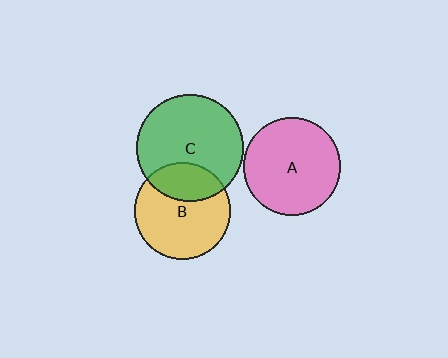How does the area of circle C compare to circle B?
Approximately 1.2 times.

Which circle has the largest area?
Circle C (green).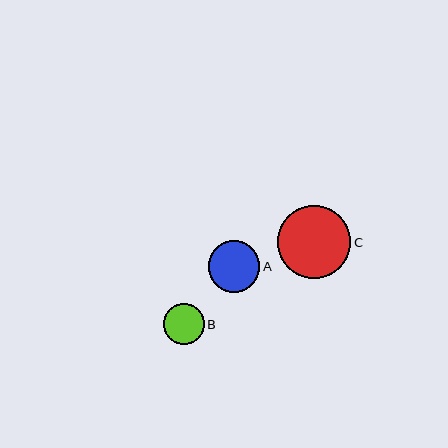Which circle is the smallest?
Circle B is the smallest with a size of approximately 41 pixels.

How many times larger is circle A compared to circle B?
Circle A is approximately 1.3 times the size of circle B.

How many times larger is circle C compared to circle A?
Circle C is approximately 1.4 times the size of circle A.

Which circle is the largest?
Circle C is the largest with a size of approximately 73 pixels.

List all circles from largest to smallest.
From largest to smallest: C, A, B.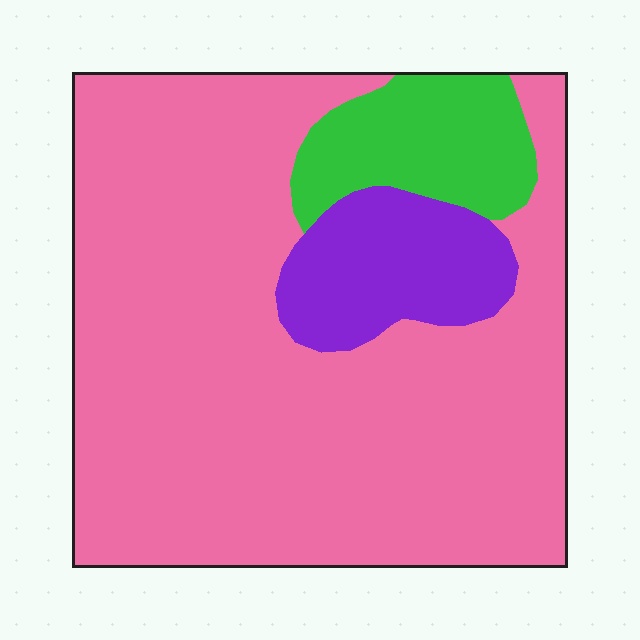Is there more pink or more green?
Pink.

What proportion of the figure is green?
Green covers roughly 10% of the figure.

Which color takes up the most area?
Pink, at roughly 75%.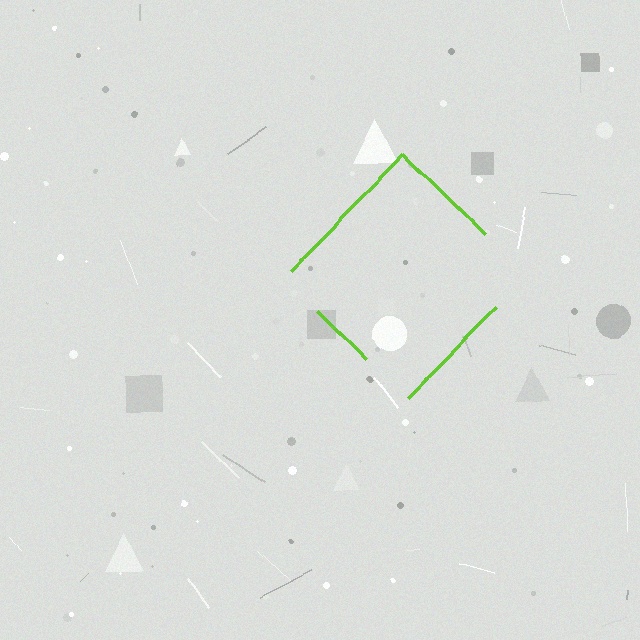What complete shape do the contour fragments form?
The contour fragments form a diamond.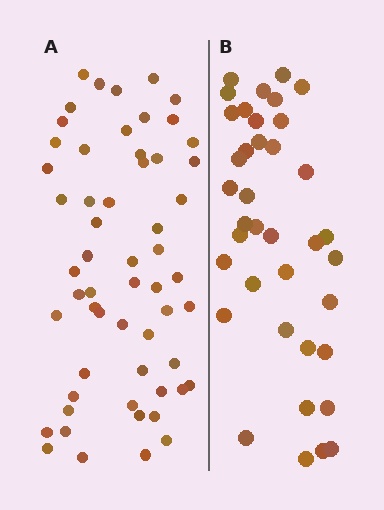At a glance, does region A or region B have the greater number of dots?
Region A (the left region) has more dots.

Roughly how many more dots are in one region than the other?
Region A has approximately 20 more dots than region B.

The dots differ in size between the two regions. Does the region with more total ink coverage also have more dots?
No. Region B has more total ink coverage because its dots are larger, but region A actually contains more individual dots. Total area can be misleading — the number of items is what matters here.